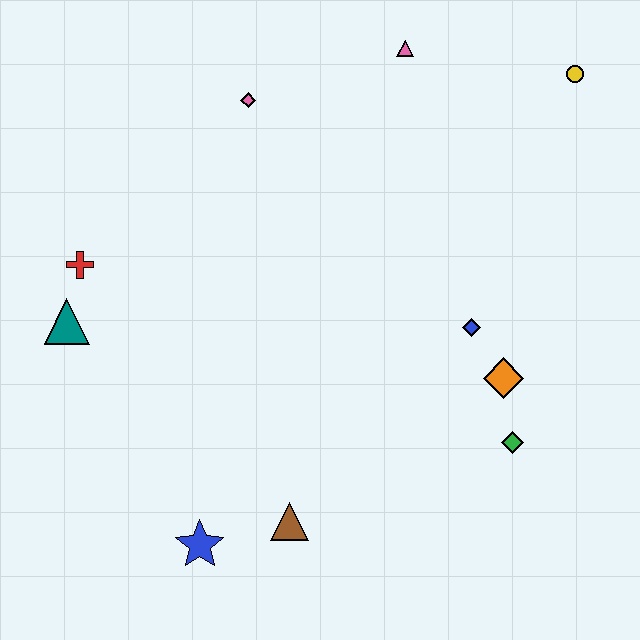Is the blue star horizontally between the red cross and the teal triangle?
No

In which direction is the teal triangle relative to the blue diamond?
The teal triangle is to the left of the blue diamond.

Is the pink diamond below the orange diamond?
No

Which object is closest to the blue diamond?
The orange diamond is closest to the blue diamond.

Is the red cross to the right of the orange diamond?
No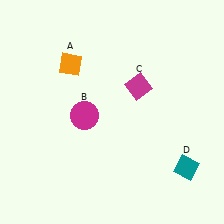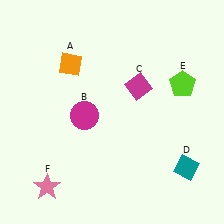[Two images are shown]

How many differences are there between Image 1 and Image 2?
There are 2 differences between the two images.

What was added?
A lime pentagon (E), a pink star (F) were added in Image 2.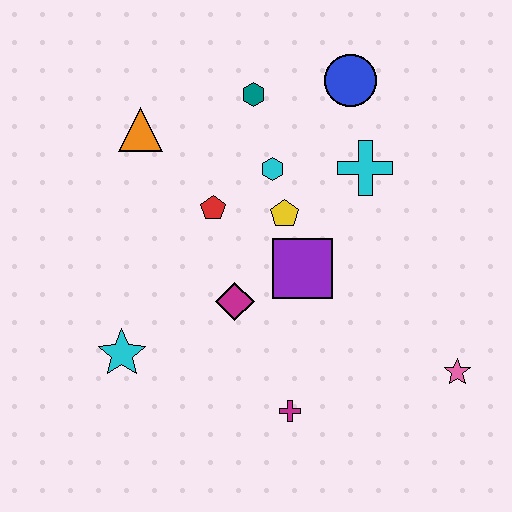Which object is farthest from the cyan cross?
The cyan star is farthest from the cyan cross.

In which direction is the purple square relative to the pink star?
The purple square is to the left of the pink star.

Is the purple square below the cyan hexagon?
Yes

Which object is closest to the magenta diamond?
The purple square is closest to the magenta diamond.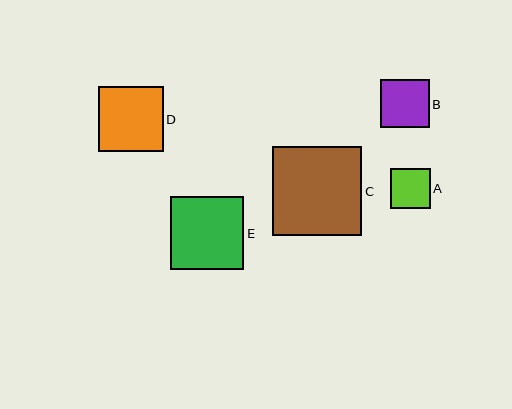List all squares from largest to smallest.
From largest to smallest: C, E, D, B, A.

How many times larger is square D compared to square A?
Square D is approximately 1.6 times the size of square A.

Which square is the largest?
Square C is the largest with a size of approximately 89 pixels.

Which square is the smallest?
Square A is the smallest with a size of approximately 40 pixels.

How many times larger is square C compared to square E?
Square C is approximately 1.2 times the size of square E.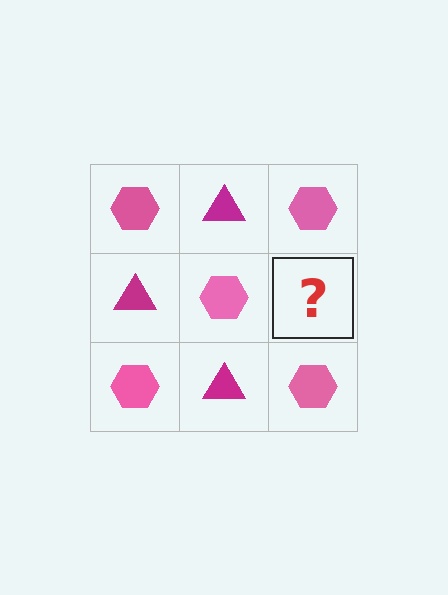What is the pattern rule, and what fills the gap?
The rule is that it alternates pink hexagon and magenta triangle in a checkerboard pattern. The gap should be filled with a magenta triangle.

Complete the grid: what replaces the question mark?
The question mark should be replaced with a magenta triangle.